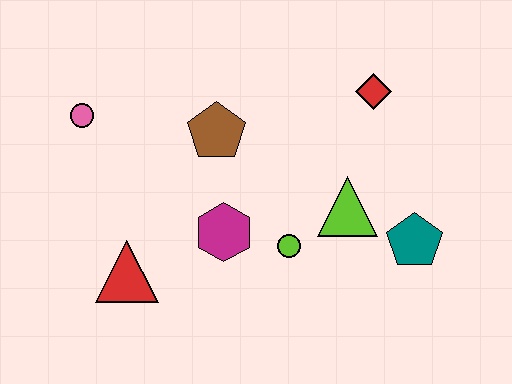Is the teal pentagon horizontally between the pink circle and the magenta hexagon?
No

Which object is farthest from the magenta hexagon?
The red diamond is farthest from the magenta hexagon.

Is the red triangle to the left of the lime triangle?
Yes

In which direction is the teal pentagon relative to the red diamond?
The teal pentagon is below the red diamond.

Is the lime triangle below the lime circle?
No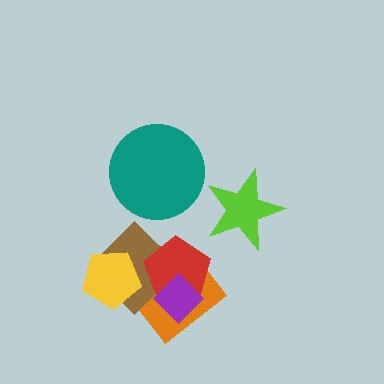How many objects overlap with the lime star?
0 objects overlap with the lime star.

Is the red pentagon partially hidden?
Yes, it is partially covered by another shape.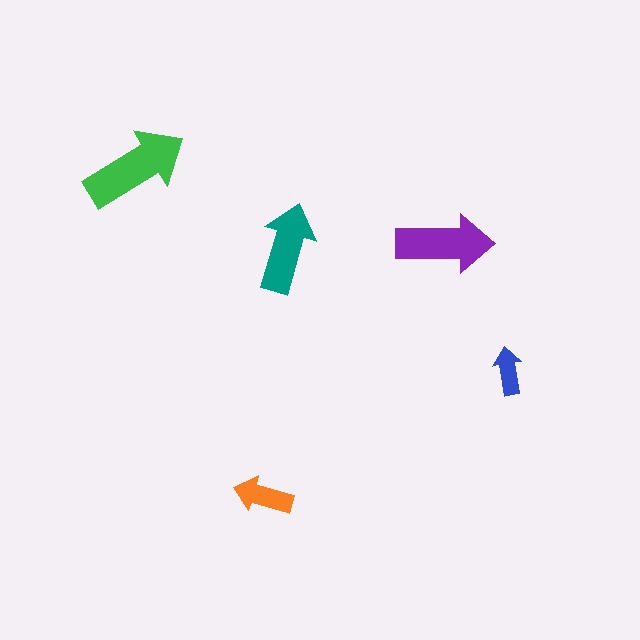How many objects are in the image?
There are 5 objects in the image.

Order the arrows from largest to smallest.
the green one, the purple one, the teal one, the orange one, the blue one.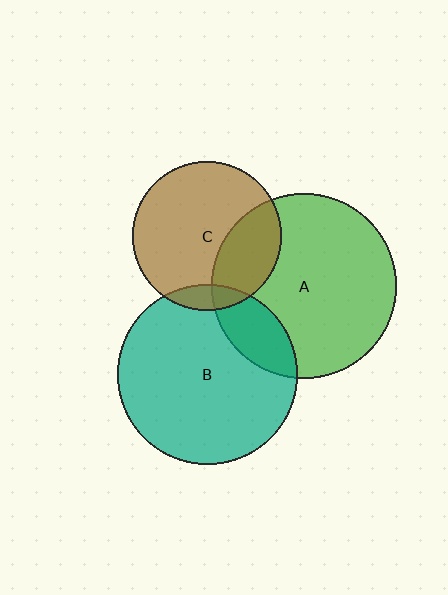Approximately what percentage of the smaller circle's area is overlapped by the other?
Approximately 30%.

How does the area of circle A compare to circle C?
Approximately 1.6 times.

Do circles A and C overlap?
Yes.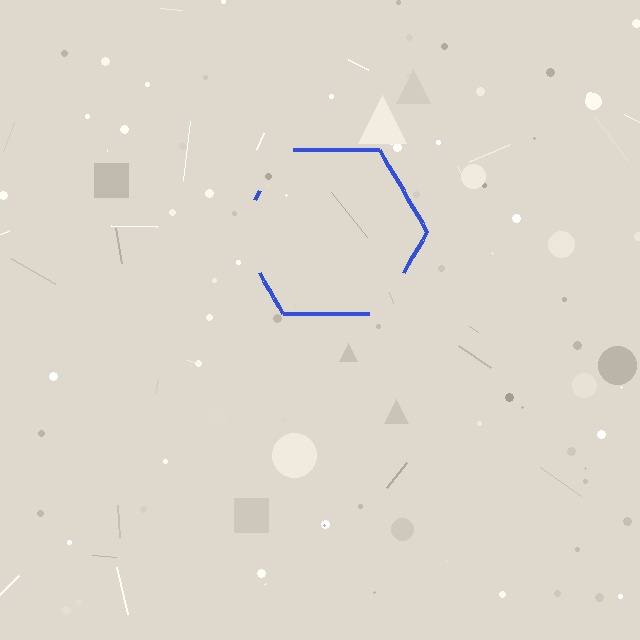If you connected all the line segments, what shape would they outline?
They would outline a hexagon.